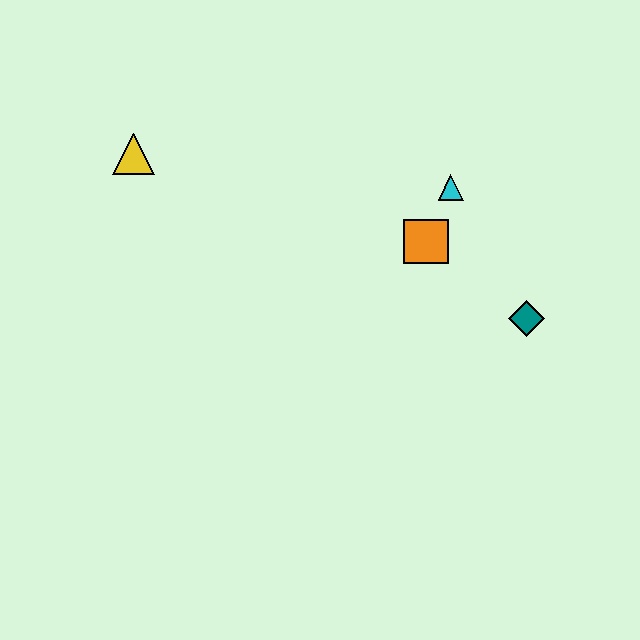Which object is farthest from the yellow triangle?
The teal diamond is farthest from the yellow triangle.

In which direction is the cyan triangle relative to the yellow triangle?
The cyan triangle is to the right of the yellow triangle.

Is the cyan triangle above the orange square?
Yes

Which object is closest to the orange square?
The cyan triangle is closest to the orange square.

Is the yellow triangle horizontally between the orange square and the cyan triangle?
No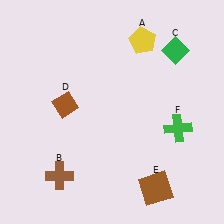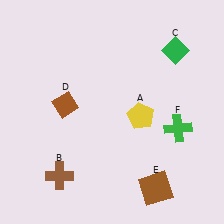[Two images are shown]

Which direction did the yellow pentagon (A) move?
The yellow pentagon (A) moved down.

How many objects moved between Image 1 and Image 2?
1 object moved between the two images.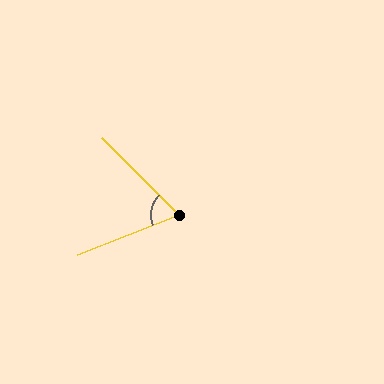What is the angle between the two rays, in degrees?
Approximately 67 degrees.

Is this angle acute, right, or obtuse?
It is acute.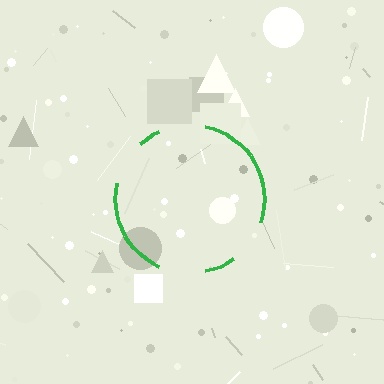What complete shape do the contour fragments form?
The contour fragments form a circle.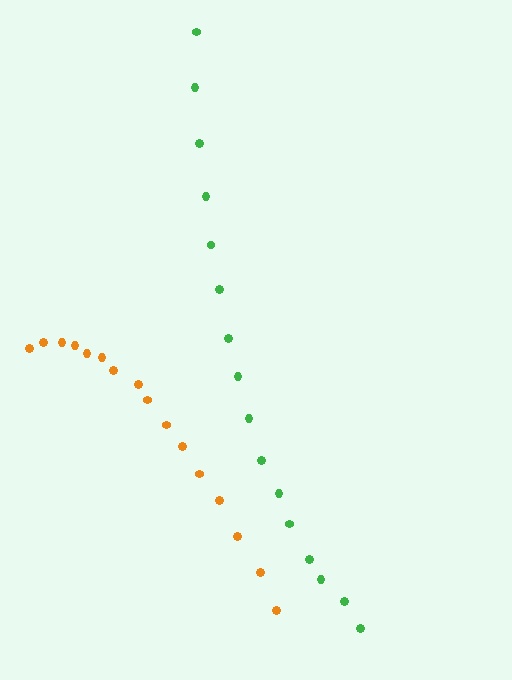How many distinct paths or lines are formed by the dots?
There are 2 distinct paths.